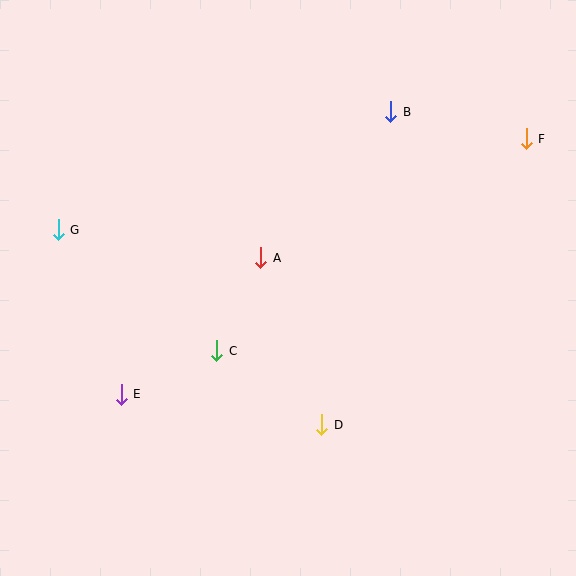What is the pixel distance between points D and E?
The distance between D and E is 203 pixels.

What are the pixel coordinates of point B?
Point B is at (391, 112).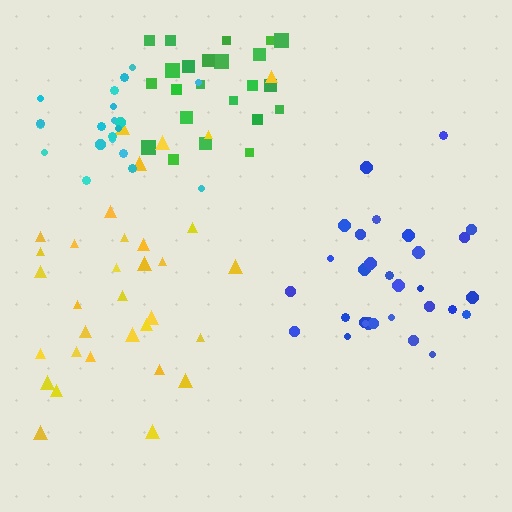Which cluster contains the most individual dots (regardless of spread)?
Yellow (33).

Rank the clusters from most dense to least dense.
blue, green, cyan, yellow.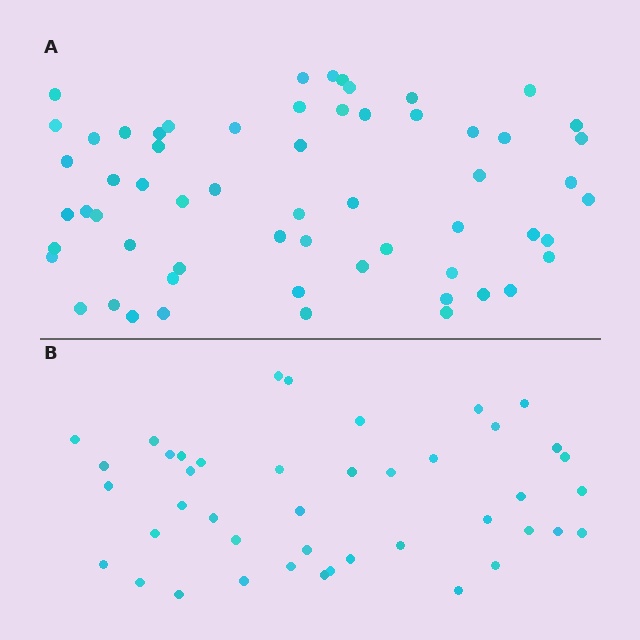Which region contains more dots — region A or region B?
Region A (the top region) has more dots.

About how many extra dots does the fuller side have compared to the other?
Region A has approximately 15 more dots than region B.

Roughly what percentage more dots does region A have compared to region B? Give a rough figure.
About 40% more.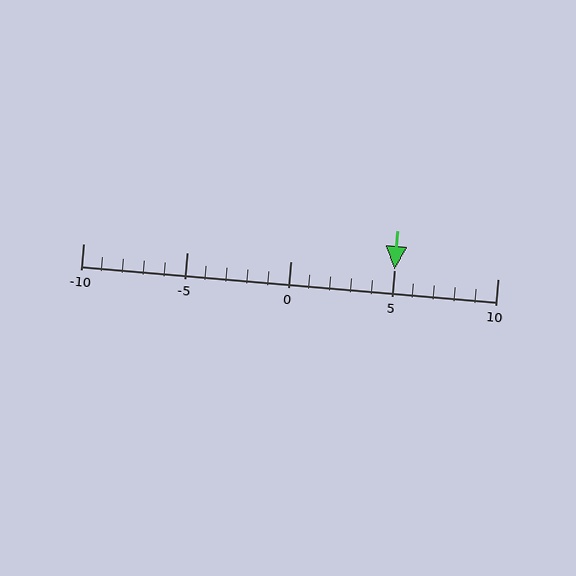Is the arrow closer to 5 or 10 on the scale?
The arrow is closer to 5.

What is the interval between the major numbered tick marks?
The major tick marks are spaced 5 units apart.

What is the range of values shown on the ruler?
The ruler shows values from -10 to 10.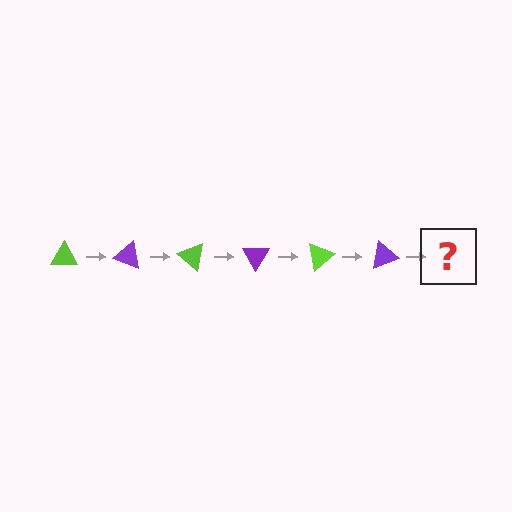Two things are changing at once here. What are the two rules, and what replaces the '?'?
The two rules are that it rotates 20 degrees each step and the color cycles through lime and purple. The '?' should be a lime triangle, rotated 120 degrees from the start.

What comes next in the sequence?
The next element should be a lime triangle, rotated 120 degrees from the start.